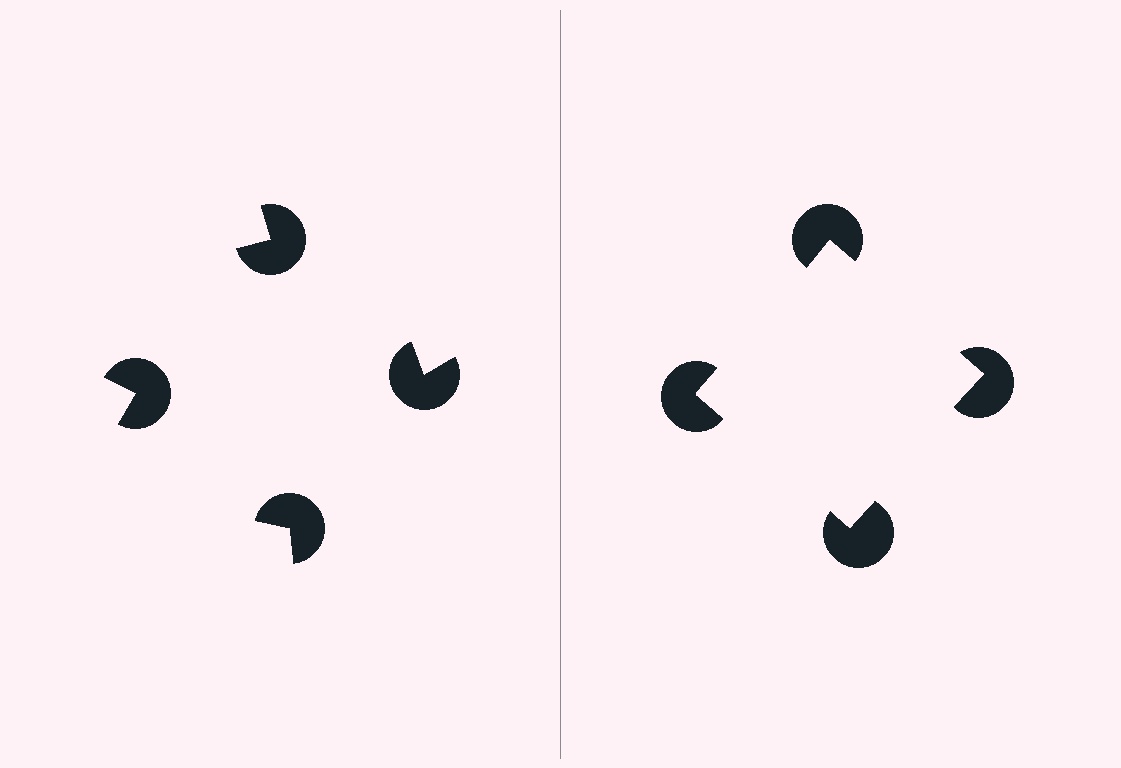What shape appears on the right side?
An illusory square.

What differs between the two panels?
The pac-man discs are positioned identically on both sides; only the wedge orientations differ. On the right they align to a square; on the left they are misaligned.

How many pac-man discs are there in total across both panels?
8 — 4 on each side.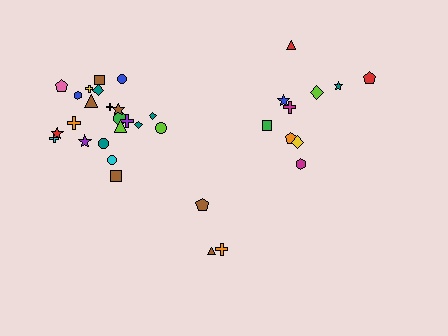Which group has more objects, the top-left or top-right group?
The top-left group.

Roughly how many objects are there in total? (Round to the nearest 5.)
Roughly 35 objects in total.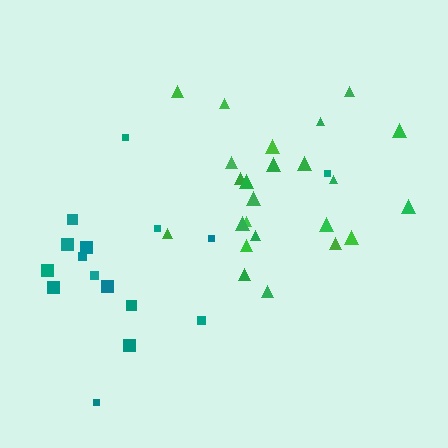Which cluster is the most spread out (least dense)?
Teal.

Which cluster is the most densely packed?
Green.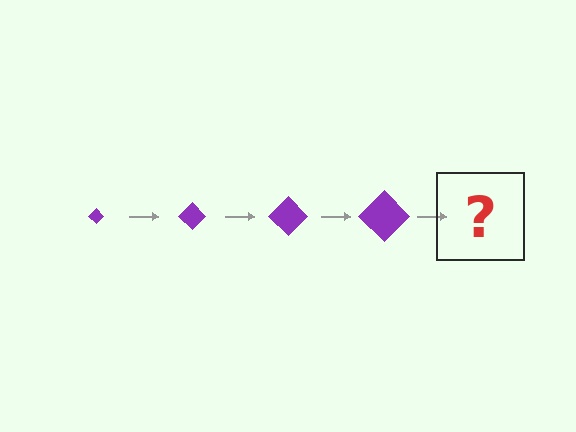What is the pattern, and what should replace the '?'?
The pattern is that the diamond gets progressively larger each step. The '?' should be a purple diamond, larger than the previous one.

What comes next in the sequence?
The next element should be a purple diamond, larger than the previous one.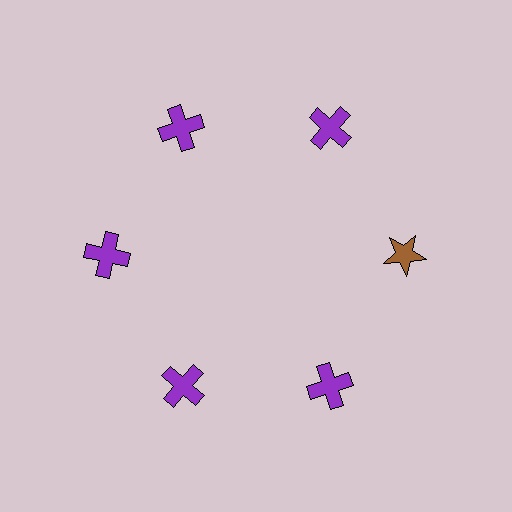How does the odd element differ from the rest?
It differs in both color (brown instead of purple) and shape (star instead of cross).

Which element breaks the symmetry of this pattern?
The brown star at roughly the 3 o'clock position breaks the symmetry. All other shapes are purple crosses.